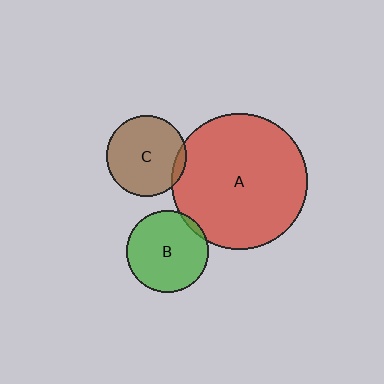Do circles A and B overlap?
Yes.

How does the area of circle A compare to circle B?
Approximately 2.7 times.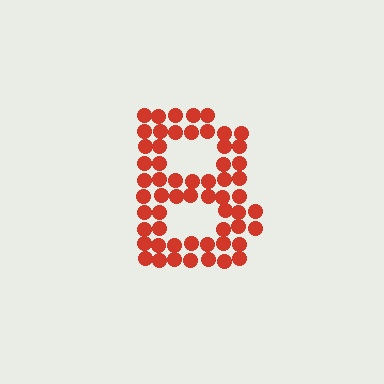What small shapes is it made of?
It is made of small circles.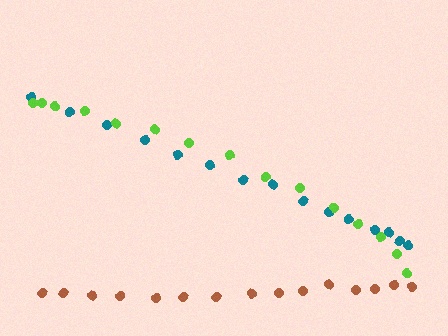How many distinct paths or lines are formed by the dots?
There are 3 distinct paths.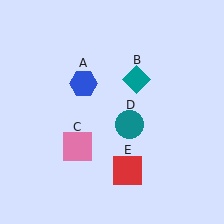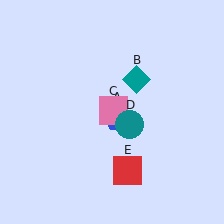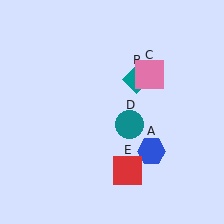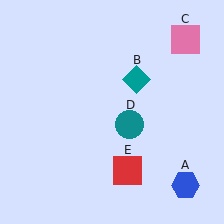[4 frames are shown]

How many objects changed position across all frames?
2 objects changed position: blue hexagon (object A), pink square (object C).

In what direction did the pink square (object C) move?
The pink square (object C) moved up and to the right.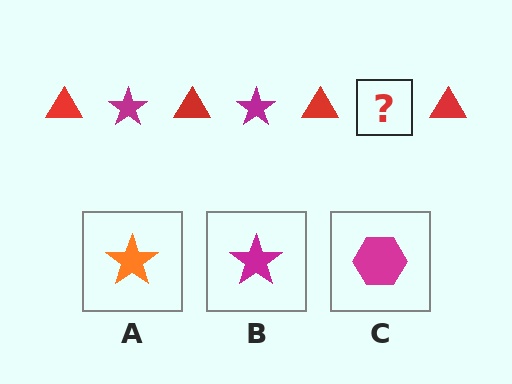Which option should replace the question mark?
Option B.